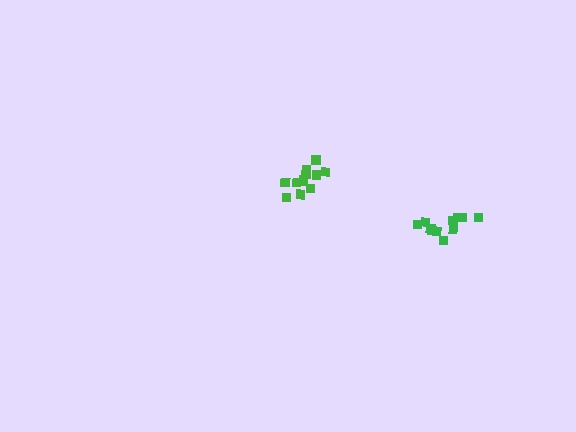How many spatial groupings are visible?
There are 2 spatial groupings.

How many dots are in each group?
Group 1: 12 dots, Group 2: 11 dots (23 total).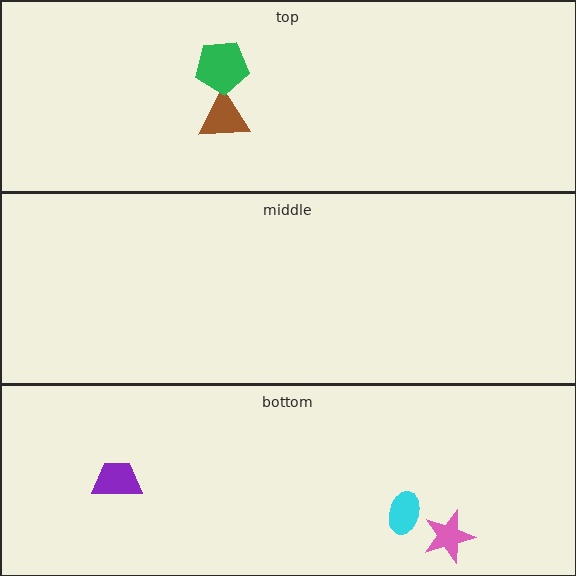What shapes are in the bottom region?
The pink star, the cyan ellipse, the purple trapezoid.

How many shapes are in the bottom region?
3.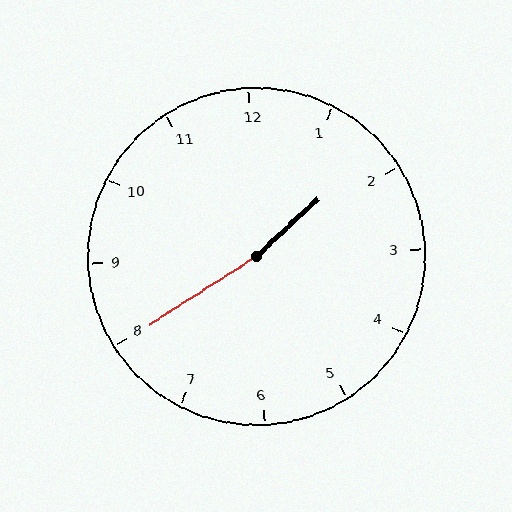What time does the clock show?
1:40.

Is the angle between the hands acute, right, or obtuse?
It is obtuse.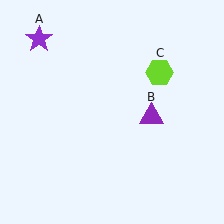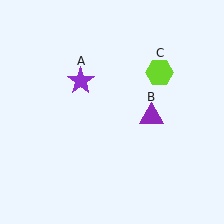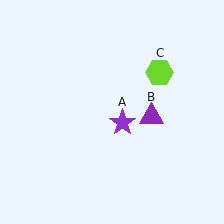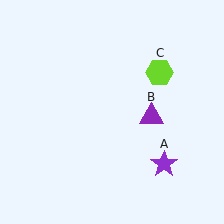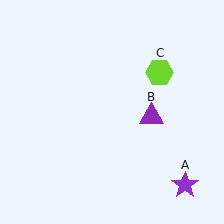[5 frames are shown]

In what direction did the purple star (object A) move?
The purple star (object A) moved down and to the right.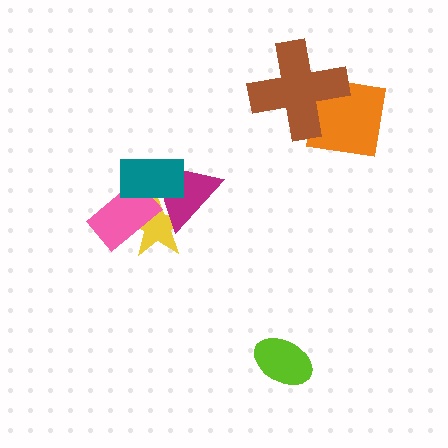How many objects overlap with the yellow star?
3 objects overlap with the yellow star.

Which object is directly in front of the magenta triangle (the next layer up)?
The pink rectangle is directly in front of the magenta triangle.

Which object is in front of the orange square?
The brown cross is in front of the orange square.